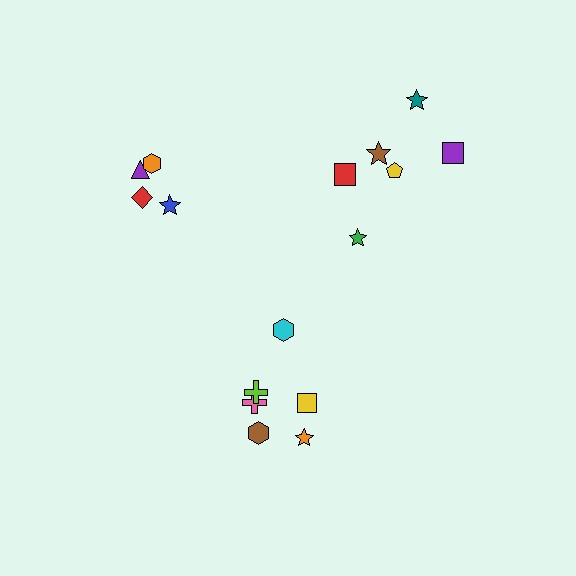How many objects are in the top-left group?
There are 4 objects.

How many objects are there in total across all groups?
There are 16 objects.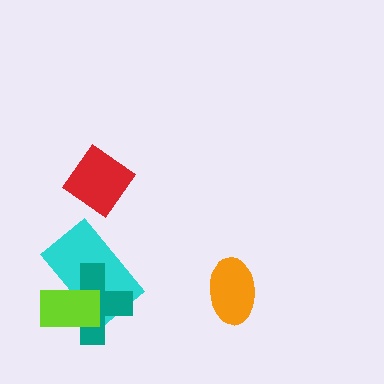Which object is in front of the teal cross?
The lime rectangle is in front of the teal cross.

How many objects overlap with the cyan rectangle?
2 objects overlap with the cyan rectangle.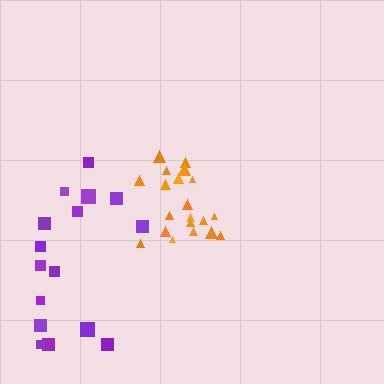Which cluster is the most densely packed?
Orange.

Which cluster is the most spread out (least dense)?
Purple.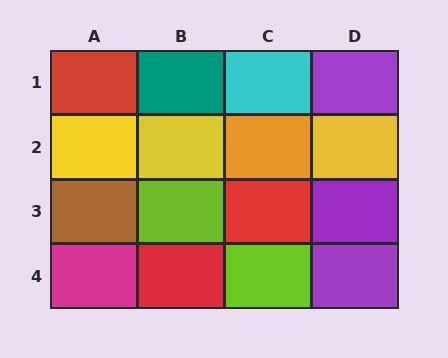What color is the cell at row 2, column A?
Yellow.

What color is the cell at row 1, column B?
Teal.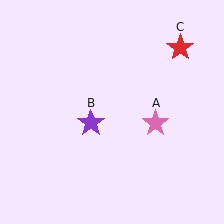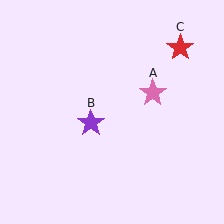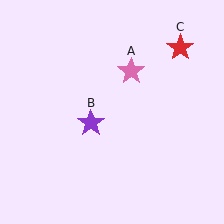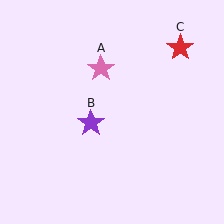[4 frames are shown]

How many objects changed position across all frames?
1 object changed position: pink star (object A).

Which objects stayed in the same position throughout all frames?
Purple star (object B) and red star (object C) remained stationary.